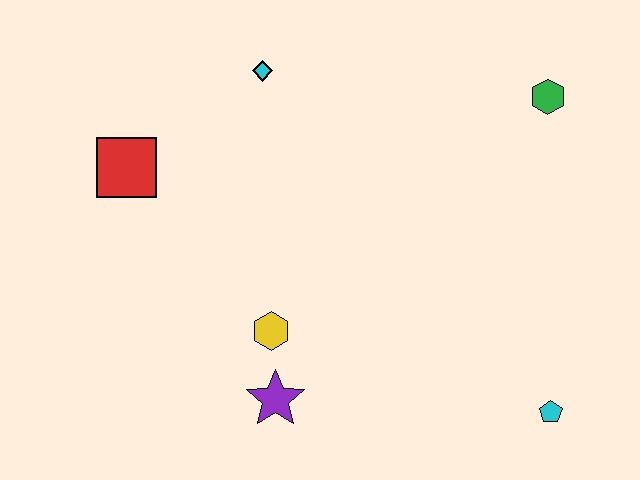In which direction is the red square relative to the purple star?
The red square is above the purple star.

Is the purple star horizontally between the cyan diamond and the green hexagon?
Yes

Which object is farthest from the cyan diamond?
The cyan pentagon is farthest from the cyan diamond.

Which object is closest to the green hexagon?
The cyan diamond is closest to the green hexagon.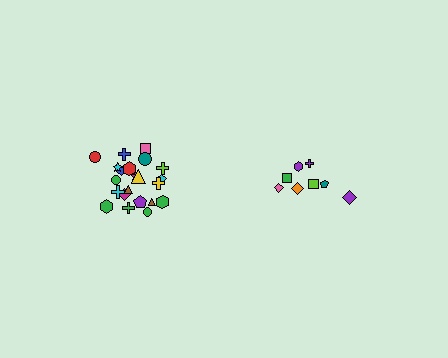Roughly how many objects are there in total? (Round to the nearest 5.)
Roughly 30 objects in total.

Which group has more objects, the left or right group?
The left group.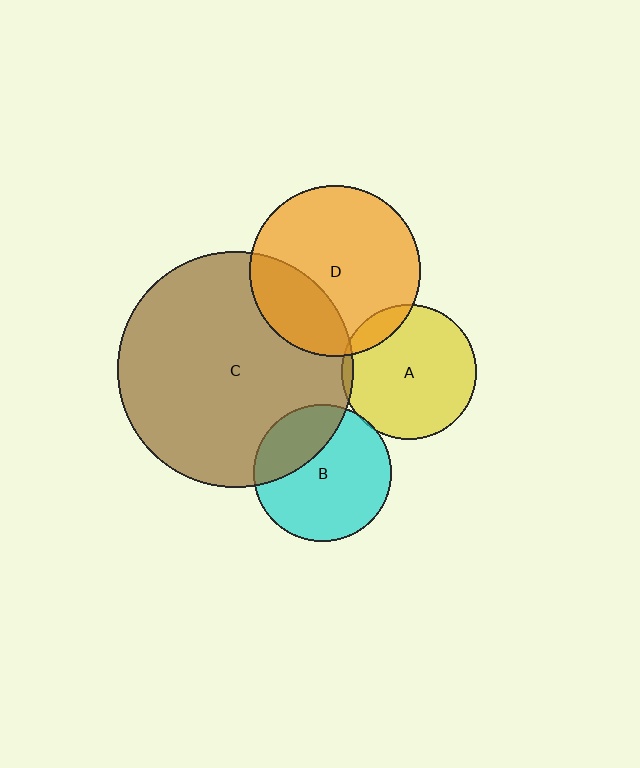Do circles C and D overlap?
Yes.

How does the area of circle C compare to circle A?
Approximately 3.1 times.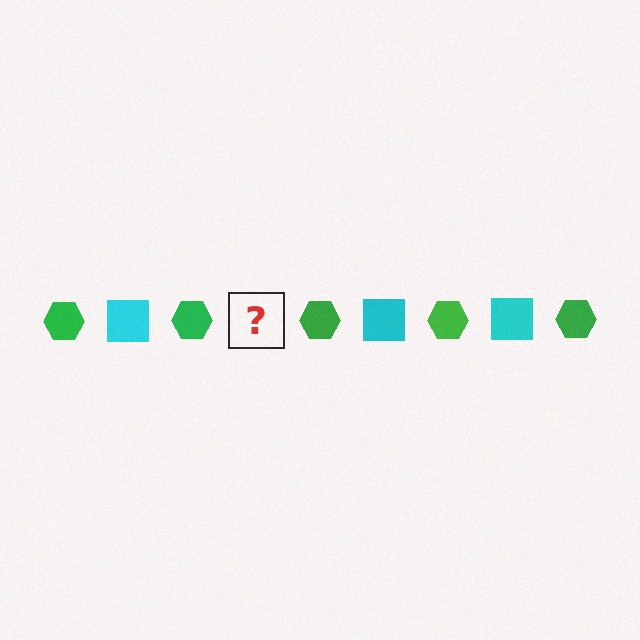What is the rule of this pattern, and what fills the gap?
The rule is that the pattern alternates between green hexagon and cyan square. The gap should be filled with a cyan square.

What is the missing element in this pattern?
The missing element is a cyan square.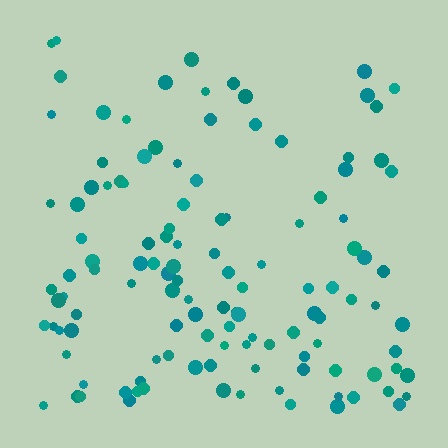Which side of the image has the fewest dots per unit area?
The top.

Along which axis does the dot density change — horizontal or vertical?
Vertical.